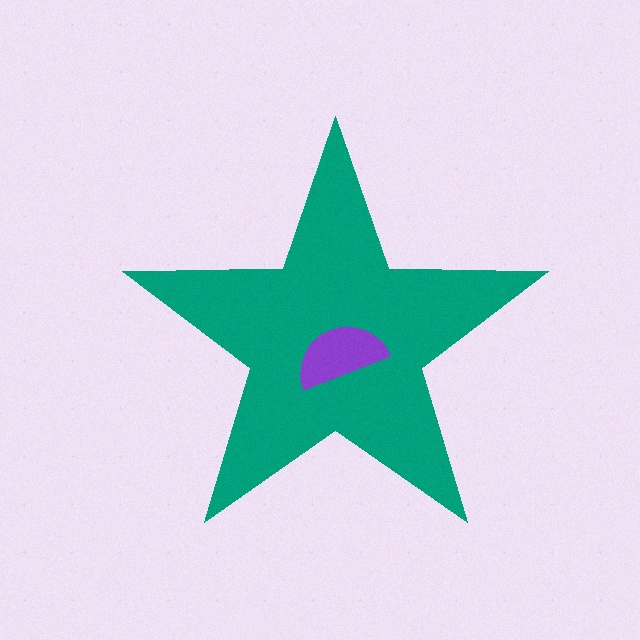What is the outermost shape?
The teal star.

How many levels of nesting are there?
2.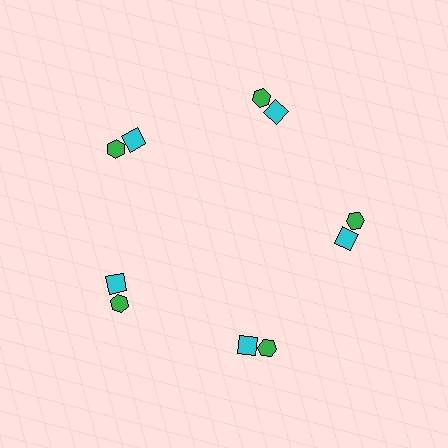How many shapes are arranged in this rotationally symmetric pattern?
There are 10 shapes, arranged in 5 groups of 2.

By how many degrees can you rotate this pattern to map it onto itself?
The pattern maps onto itself every 72 degrees of rotation.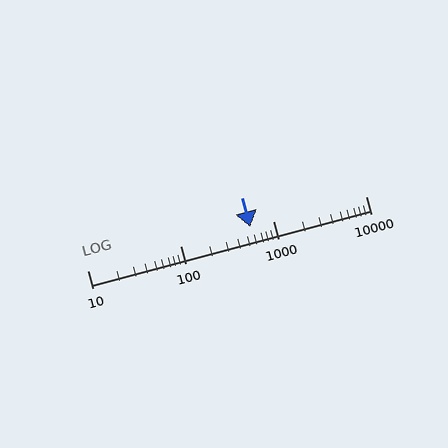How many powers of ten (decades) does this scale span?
The scale spans 3 decades, from 10 to 10000.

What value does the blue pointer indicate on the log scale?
The pointer indicates approximately 570.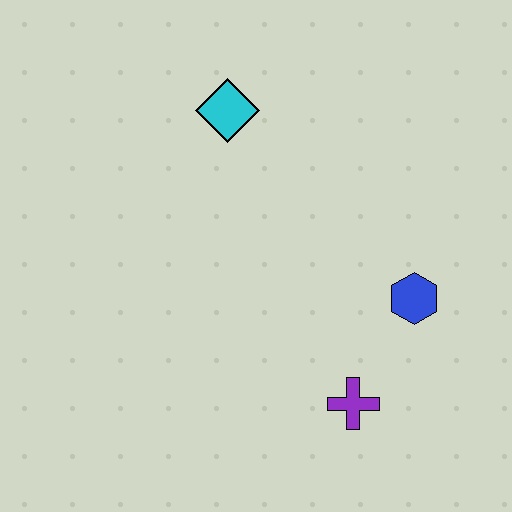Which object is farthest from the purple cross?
The cyan diamond is farthest from the purple cross.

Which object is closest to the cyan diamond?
The blue hexagon is closest to the cyan diamond.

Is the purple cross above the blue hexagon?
No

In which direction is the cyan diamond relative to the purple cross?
The cyan diamond is above the purple cross.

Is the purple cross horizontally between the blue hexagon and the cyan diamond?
Yes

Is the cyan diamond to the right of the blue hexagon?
No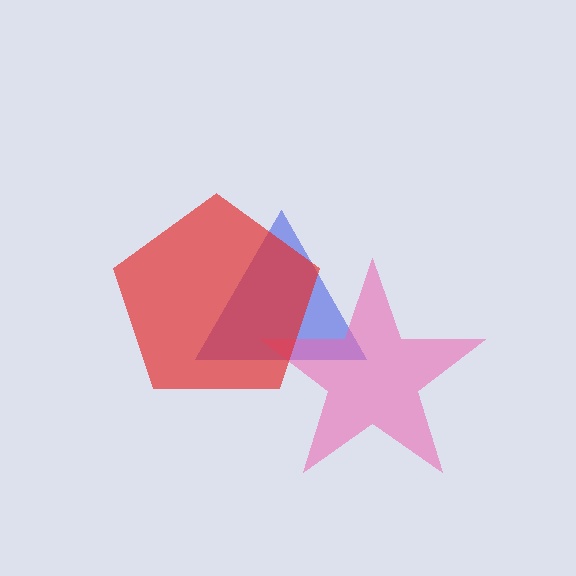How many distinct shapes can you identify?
There are 3 distinct shapes: a blue triangle, a pink star, a red pentagon.